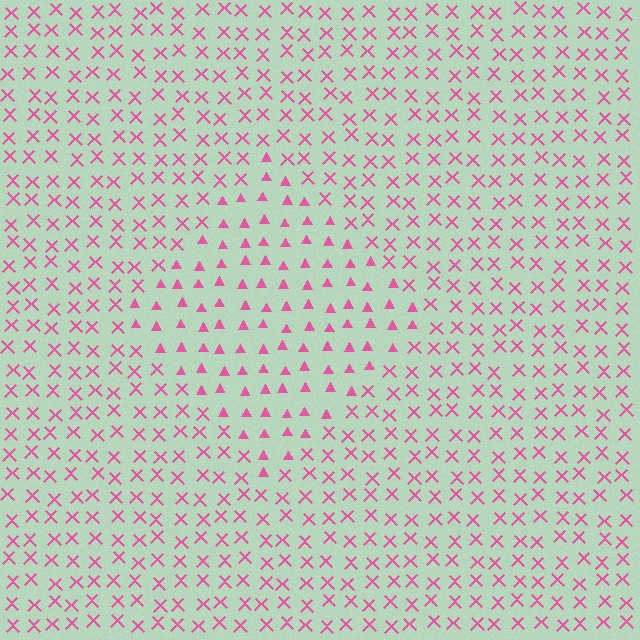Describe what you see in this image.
The image is filled with small pink elements arranged in a uniform grid. A diamond-shaped region contains triangles, while the surrounding area contains X marks. The boundary is defined purely by the change in element shape.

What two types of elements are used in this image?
The image uses triangles inside the diamond region and X marks outside it.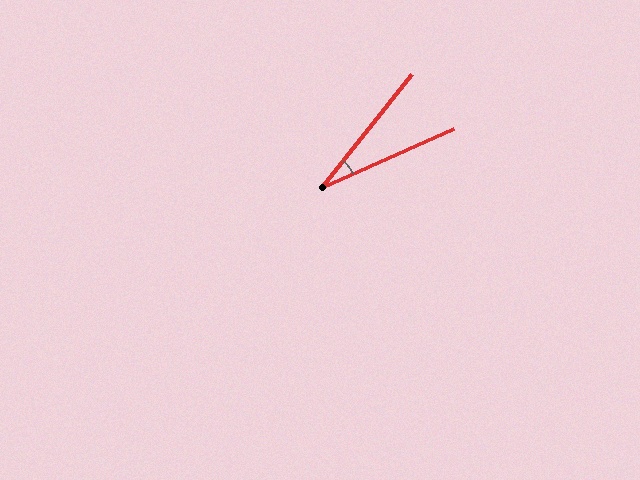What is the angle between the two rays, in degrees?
Approximately 27 degrees.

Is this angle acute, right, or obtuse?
It is acute.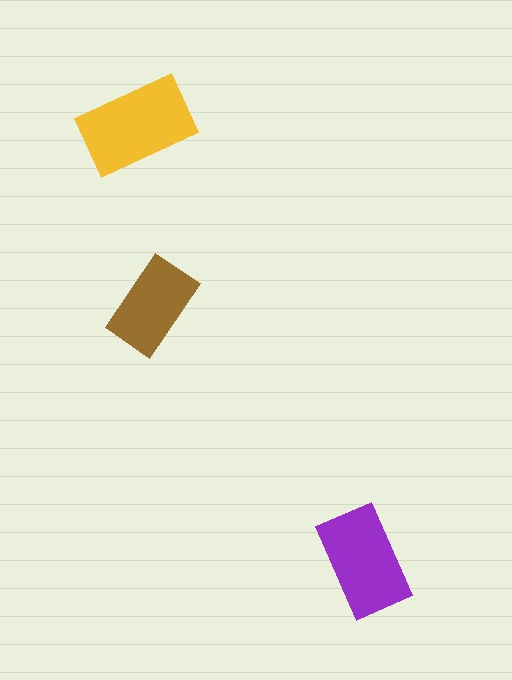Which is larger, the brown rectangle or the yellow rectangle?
The yellow one.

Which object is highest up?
The yellow rectangle is topmost.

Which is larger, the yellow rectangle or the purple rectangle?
The yellow one.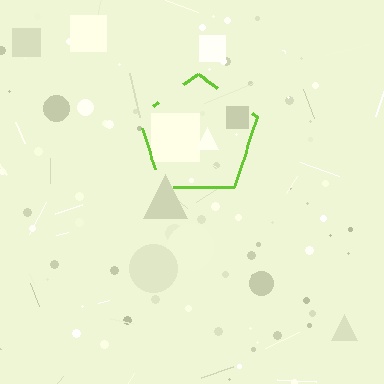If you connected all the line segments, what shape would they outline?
They would outline a pentagon.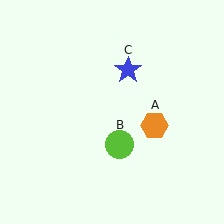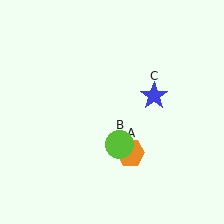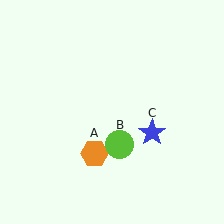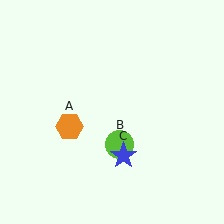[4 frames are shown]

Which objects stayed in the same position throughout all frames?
Lime circle (object B) remained stationary.